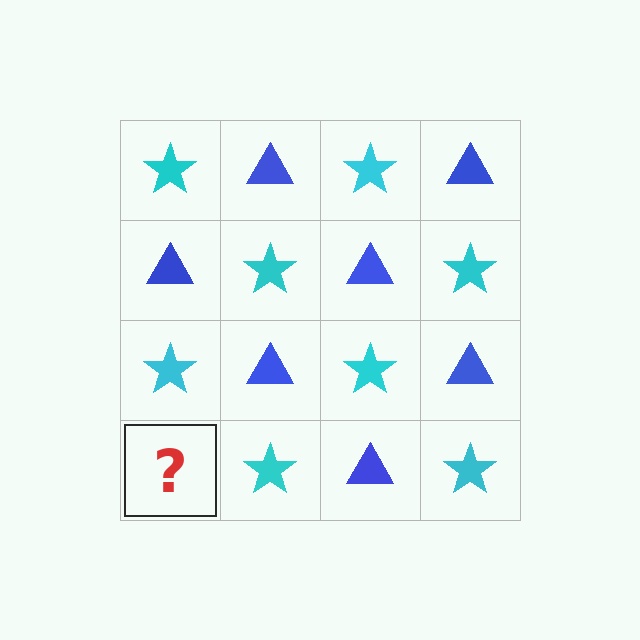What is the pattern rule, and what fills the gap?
The rule is that it alternates cyan star and blue triangle in a checkerboard pattern. The gap should be filled with a blue triangle.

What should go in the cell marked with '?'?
The missing cell should contain a blue triangle.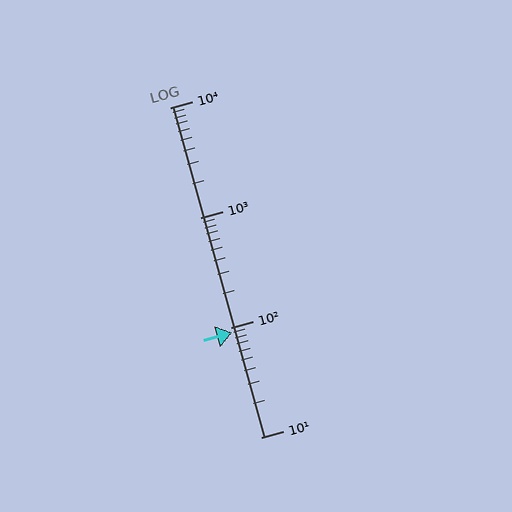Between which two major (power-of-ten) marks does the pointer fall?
The pointer is between 10 and 100.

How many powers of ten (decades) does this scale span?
The scale spans 3 decades, from 10 to 10000.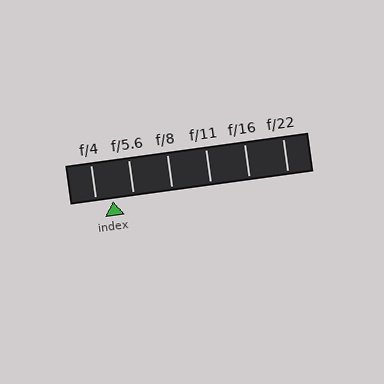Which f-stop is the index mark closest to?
The index mark is closest to f/4.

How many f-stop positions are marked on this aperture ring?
There are 6 f-stop positions marked.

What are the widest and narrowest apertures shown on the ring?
The widest aperture shown is f/4 and the narrowest is f/22.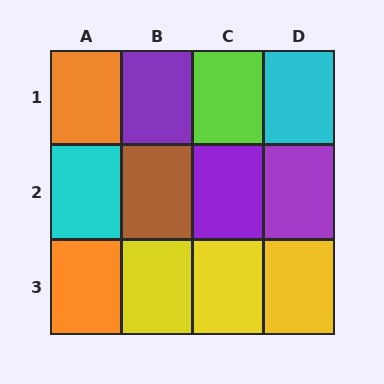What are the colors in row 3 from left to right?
Orange, yellow, yellow, yellow.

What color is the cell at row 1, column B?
Purple.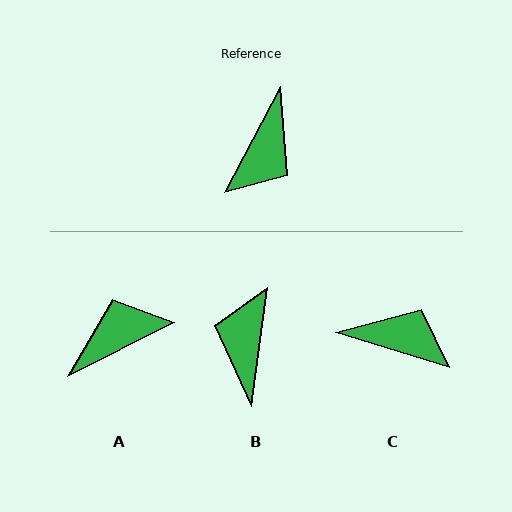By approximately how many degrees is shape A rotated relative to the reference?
Approximately 145 degrees counter-clockwise.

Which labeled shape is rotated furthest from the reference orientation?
B, about 159 degrees away.